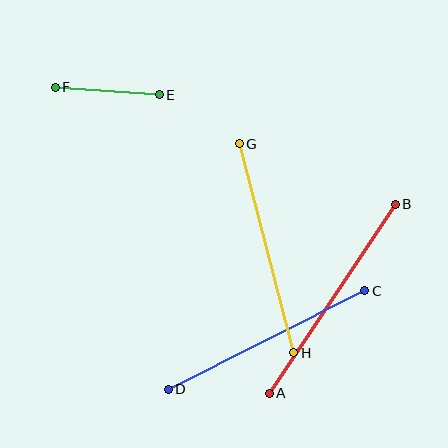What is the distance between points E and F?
The distance is approximately 104 pixels.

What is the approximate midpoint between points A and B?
The midpoint is at approximately (332, 299) pixels.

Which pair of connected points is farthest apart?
Points A and B are farthest apart.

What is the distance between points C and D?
The distance is approximately 220 pixels.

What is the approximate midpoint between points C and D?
The midpoint is at approximately (266, 340) pixels.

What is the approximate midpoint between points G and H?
The midpoint is at approximately (267, 248) pixels.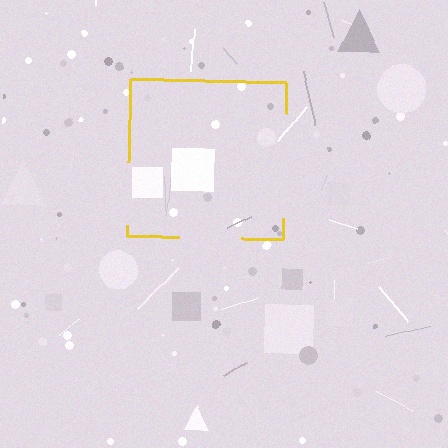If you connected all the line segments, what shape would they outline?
They would outline a square.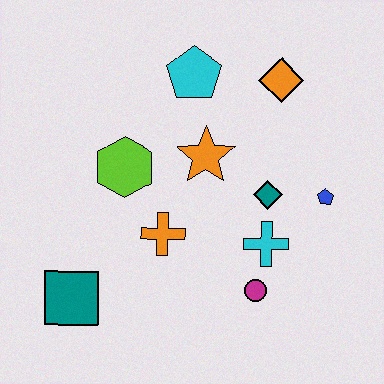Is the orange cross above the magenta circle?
Yes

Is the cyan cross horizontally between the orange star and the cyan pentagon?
No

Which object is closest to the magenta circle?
The cyan cross is closest to the magenta circle.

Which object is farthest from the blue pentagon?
The teal square is farthest from the blue pentagon.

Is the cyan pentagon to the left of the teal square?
No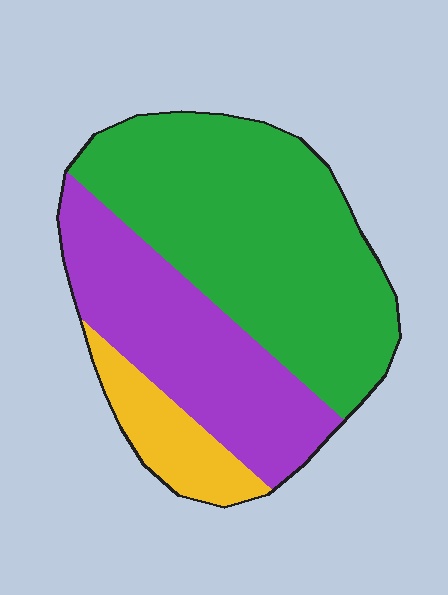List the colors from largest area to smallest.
From largest to smallest: green, purple, yellow.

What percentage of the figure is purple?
Purple takes up about one third (1/3) of the figure.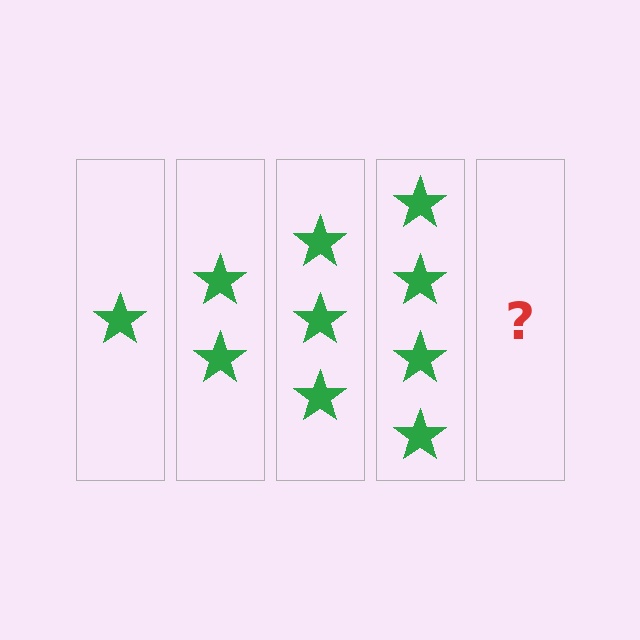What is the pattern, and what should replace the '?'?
The pattern is that each step adds one more star. The '?' should be 5 stars.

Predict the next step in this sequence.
The next step is 5 stars.